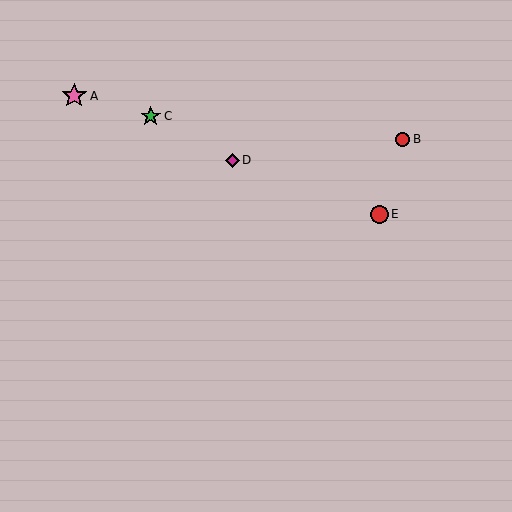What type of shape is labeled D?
Shape D is a magenta diamond.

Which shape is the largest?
The pink star (labeled A) is the largest.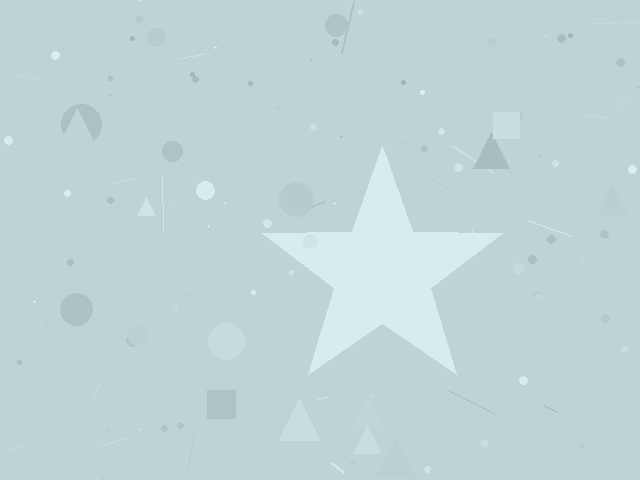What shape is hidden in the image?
A star is hidden in the image.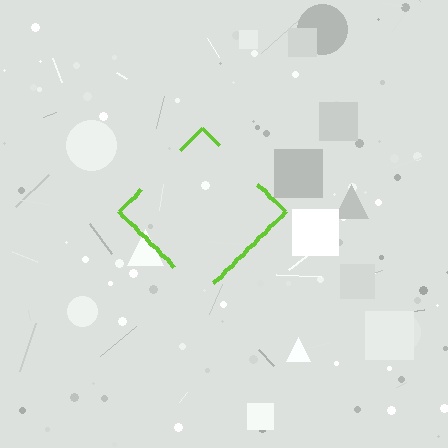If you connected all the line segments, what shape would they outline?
They would outline a diamond.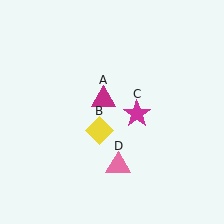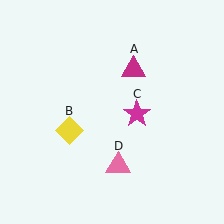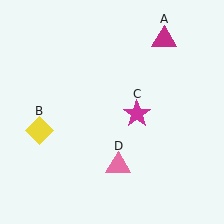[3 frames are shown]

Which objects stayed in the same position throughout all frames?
Magenta star (object C) and pink triangle (object D) remained stationary.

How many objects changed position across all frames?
2 objects changed position: magenta triangle (object A), yellow diamond (object B).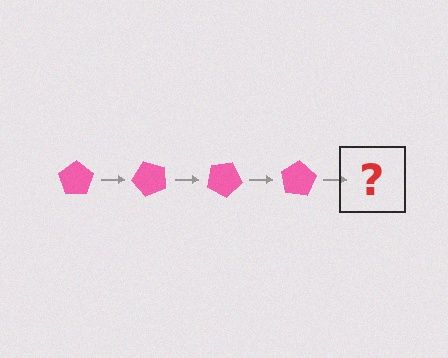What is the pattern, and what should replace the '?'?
The pattern is that the pentagon rotates 50 degrees each step. The '?' should be a pink pentagon rotated 200 degrees.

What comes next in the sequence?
The next element should be a pink pentagon rotated 200 degrees.